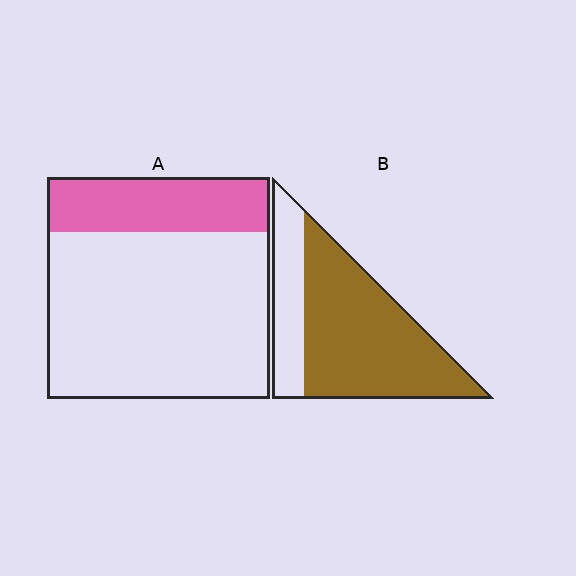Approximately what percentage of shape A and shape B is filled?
A is approximately 25% and B is approximately 75%.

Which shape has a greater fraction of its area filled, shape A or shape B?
Shape B.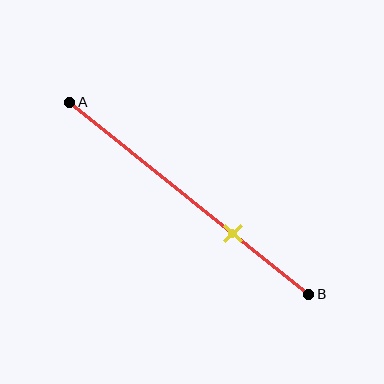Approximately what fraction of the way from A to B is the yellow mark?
The yellow mark is approximately 70% of the way from A to B.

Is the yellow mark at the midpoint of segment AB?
No, the mark is at about 70% from A, not at the 50% midpoint.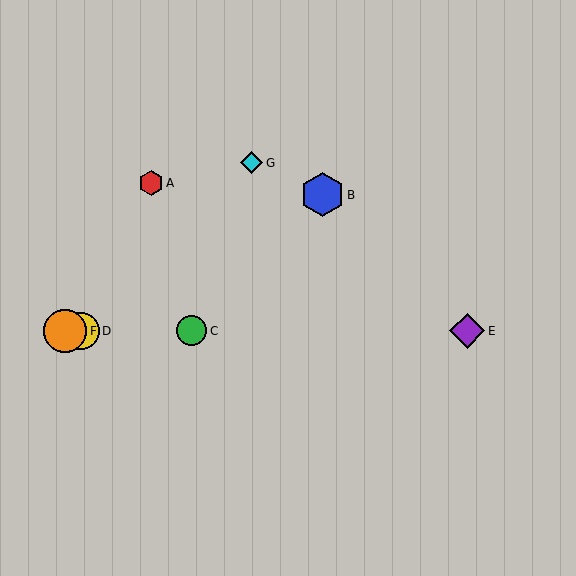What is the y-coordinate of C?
Object C is at y≈331.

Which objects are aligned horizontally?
Objects C, D, E, F are aligned horizontally.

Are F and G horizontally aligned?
No, F is at y≈331 and G is at y≈163.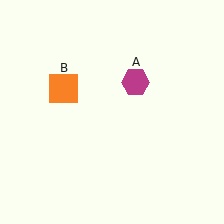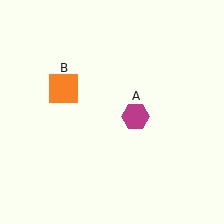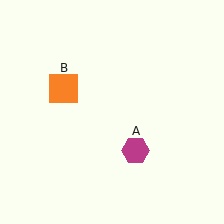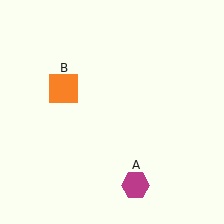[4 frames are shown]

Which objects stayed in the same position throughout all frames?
Orange square (object B) remained stationary.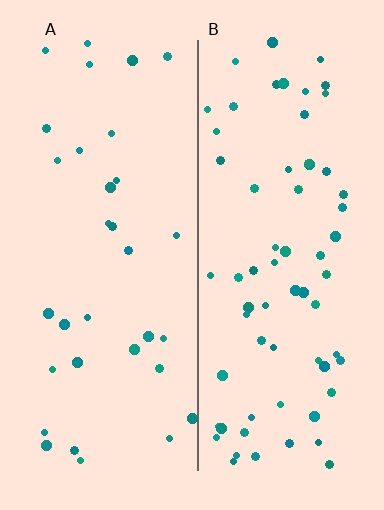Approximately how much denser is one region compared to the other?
Approximately 2.1× — region B over region A.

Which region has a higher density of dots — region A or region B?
B (the right).